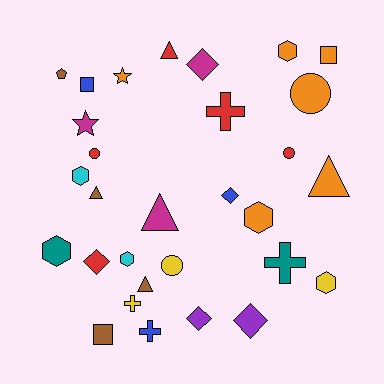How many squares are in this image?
There are 3 squares.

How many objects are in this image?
There are 30 objects.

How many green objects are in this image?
There are no green objects.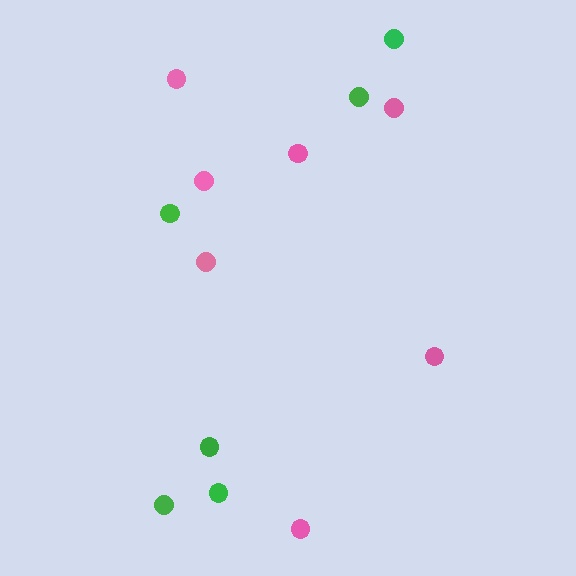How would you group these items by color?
There are 2 groups: one group of pink circles (7) and one group of green circles (6).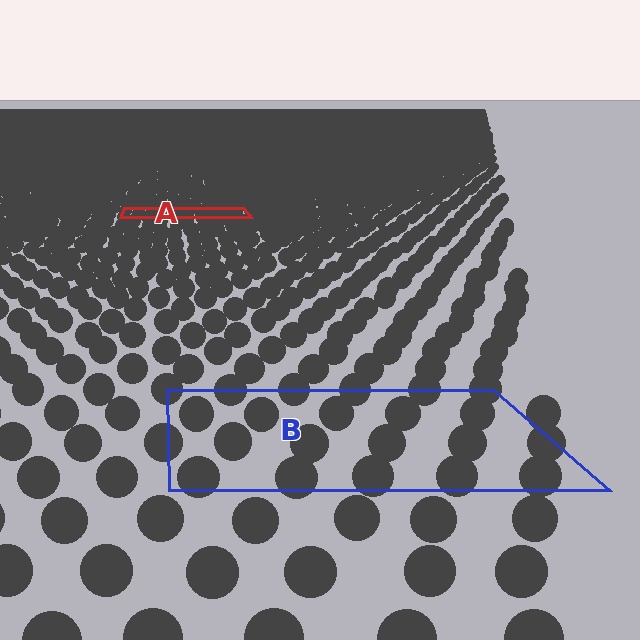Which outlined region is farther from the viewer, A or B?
Region A is farther from the viewer — the texture elements inside it appear smaller and more densely packed.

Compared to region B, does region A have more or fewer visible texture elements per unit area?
Region A has more texture elements per unit area — they are packed more densely because it is farther away.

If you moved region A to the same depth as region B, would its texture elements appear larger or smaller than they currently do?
They would appear larger. At a closer depth, the same texture elements are projected at a bigger on-screen size.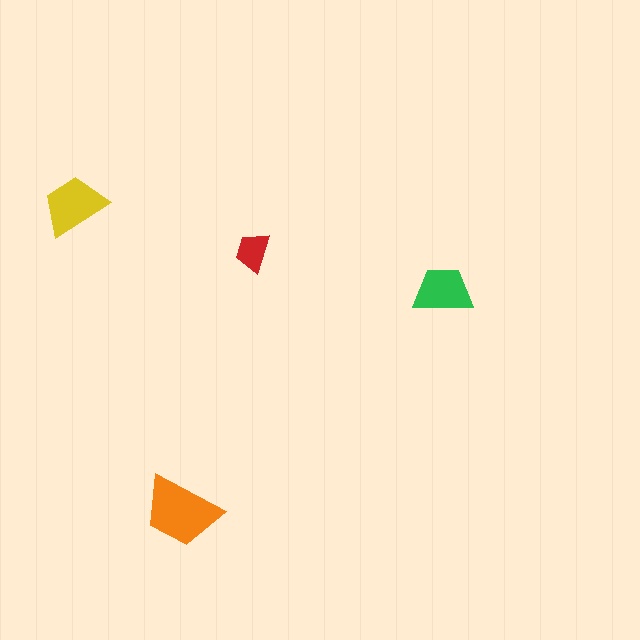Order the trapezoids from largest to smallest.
the orange one, the yellow one, the green one, the red one.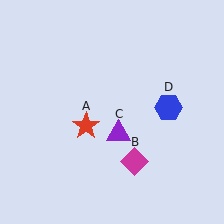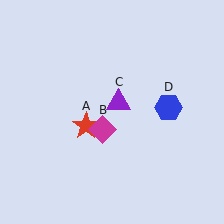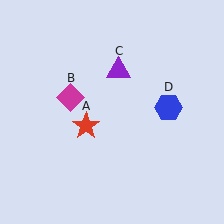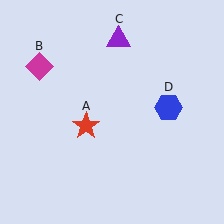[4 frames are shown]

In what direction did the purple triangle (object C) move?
The purple triangle (object C) moved up.